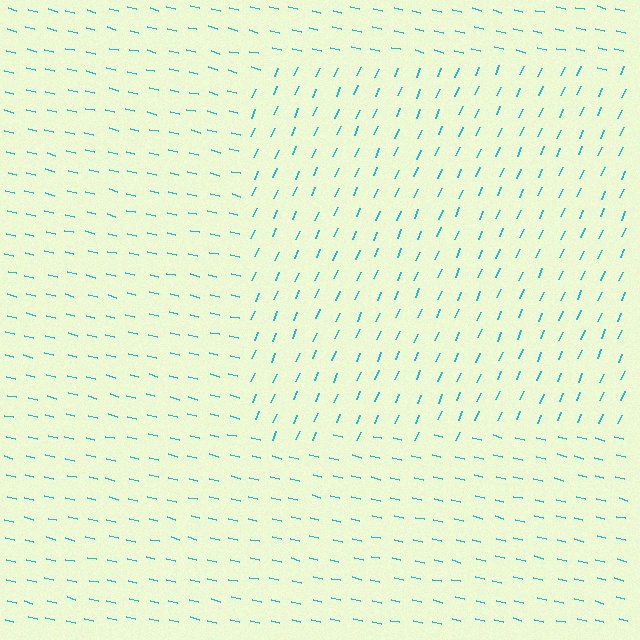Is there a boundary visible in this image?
Yes, there is a texture boundary formed by a change in line orientation.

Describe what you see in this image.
The image is filled with small cyan line segments. A rectangle region in the image has lines oriented differently from the surrounding lines, creating a visible texture boundary.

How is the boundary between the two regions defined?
The boundary is defined purely by a change in line orientation (approximately 80 degrees difference). All lines are the same color and thickness.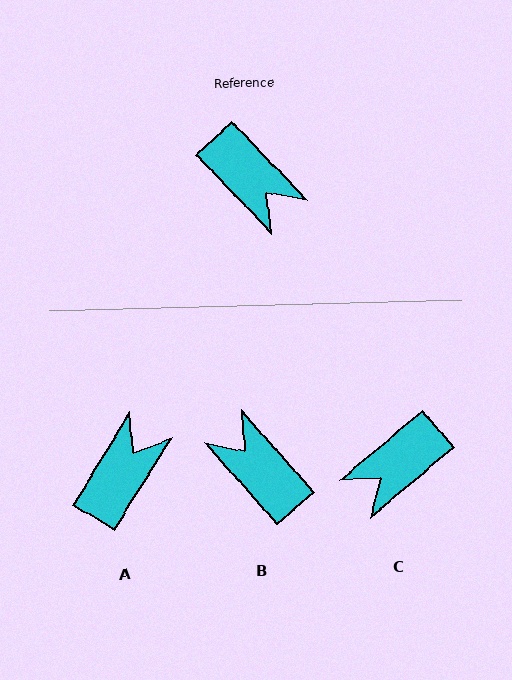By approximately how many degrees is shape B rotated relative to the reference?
Approximately 178 degrees counter-clockwise.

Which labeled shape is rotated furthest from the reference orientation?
B, about 178 degrees away.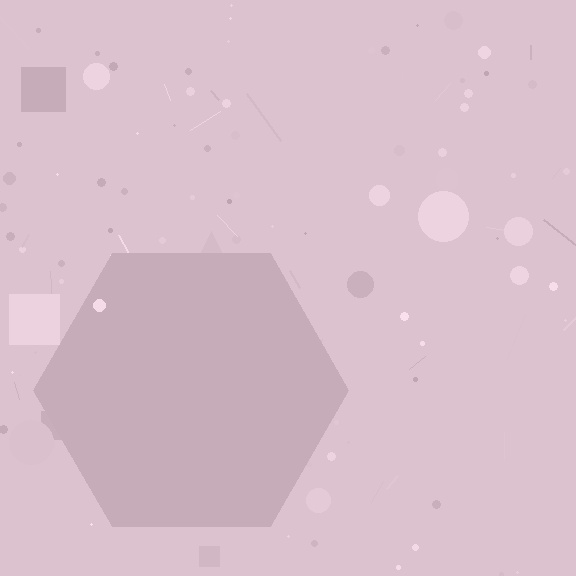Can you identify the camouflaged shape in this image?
The camouflaged shape is a hexagon.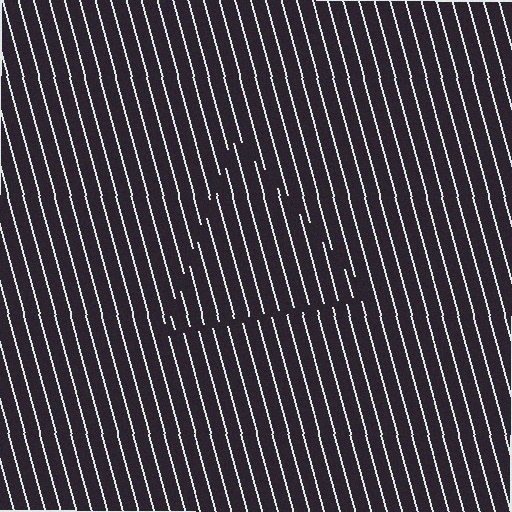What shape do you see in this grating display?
An illusory triangle. The interior of the shape contains the same grating, shifted by half a period — the contour is defined by the phase discontinuity where line-ends from the inner and outer gratings abut.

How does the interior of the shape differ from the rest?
The interior of the shape contains the same grating, shifted by half a period — the contour is defined by the phase discontinuity where line-ends from the inner and outer gratings abut.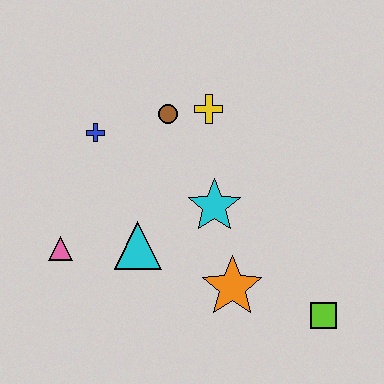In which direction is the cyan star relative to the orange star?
The cyan star is above the orange star.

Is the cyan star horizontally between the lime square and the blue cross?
Yes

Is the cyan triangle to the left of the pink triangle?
No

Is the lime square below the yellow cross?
Yes